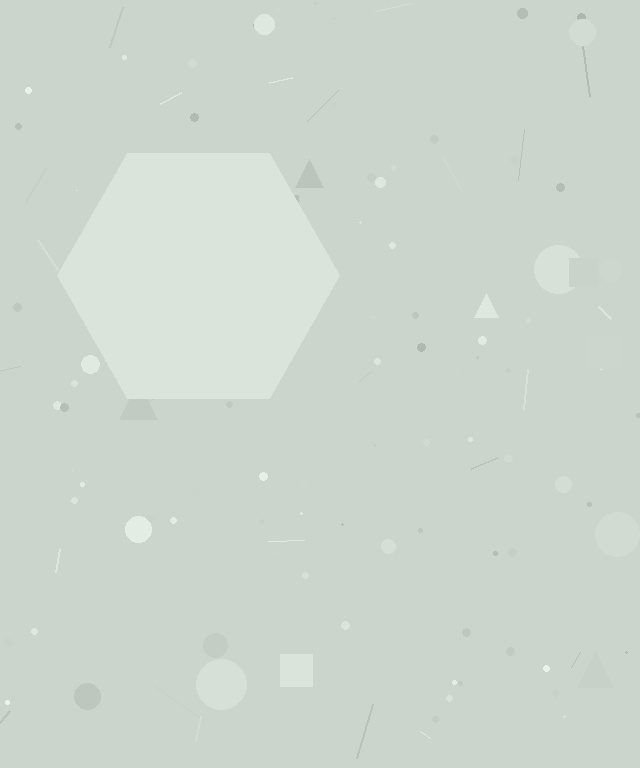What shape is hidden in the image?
A hexagon is hidden in the image.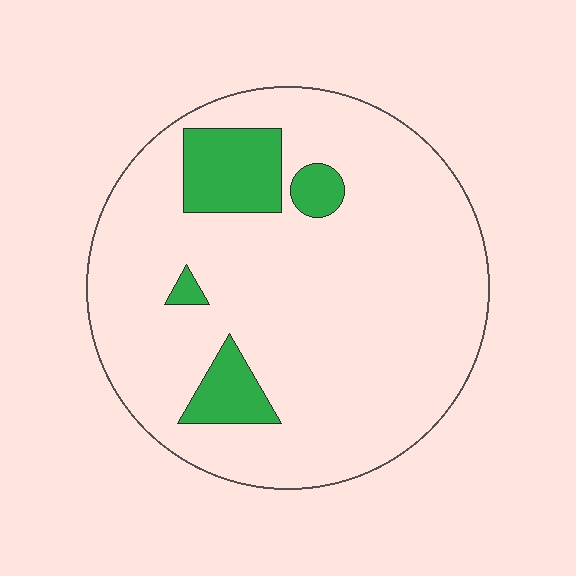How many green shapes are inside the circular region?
4.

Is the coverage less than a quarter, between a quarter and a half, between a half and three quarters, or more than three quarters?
Less than a quarter.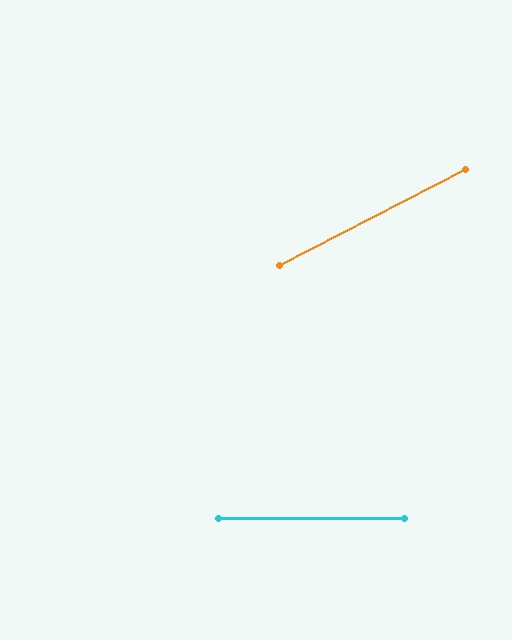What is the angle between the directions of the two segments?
Approximately 28 degrees.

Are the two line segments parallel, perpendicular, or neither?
Neither parallel nor perpendicular — they differ by about 28°.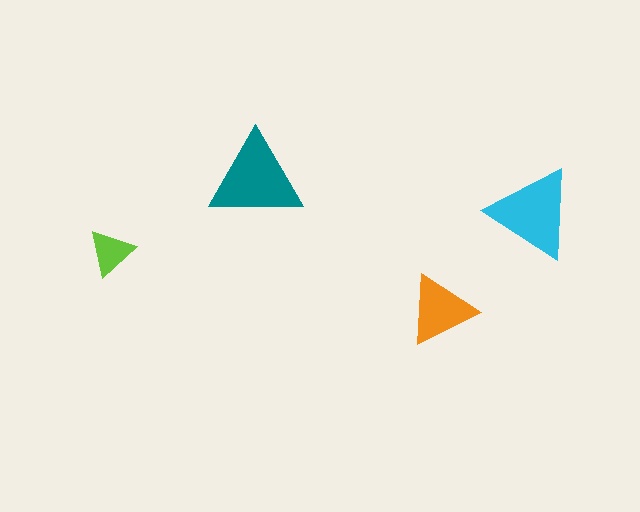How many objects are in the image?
There are 4 objects in the image.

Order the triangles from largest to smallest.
the teal one, the cyan one, the orange one, the lime one.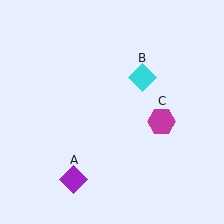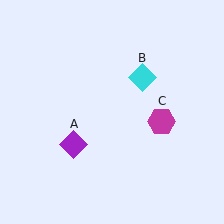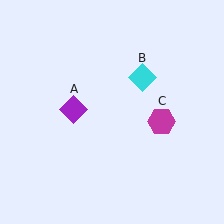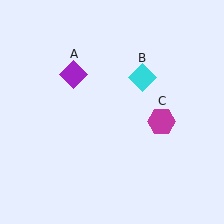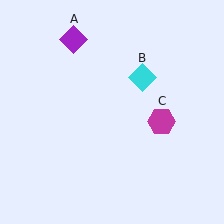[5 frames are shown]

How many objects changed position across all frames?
1 object changed position: purple diamond (object A).